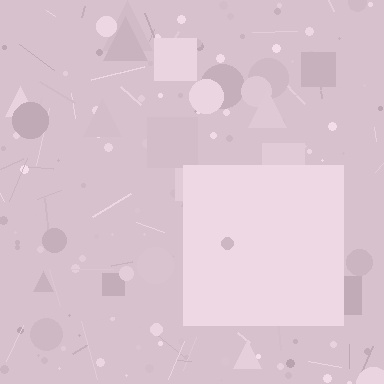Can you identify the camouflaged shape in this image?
The camouflaged shape is a square.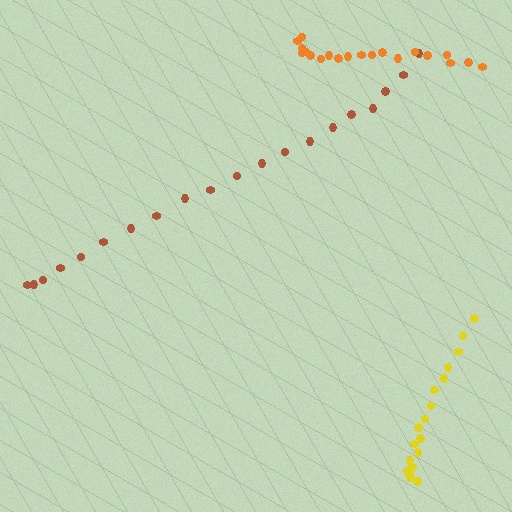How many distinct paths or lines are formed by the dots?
There are 3 distinct paths.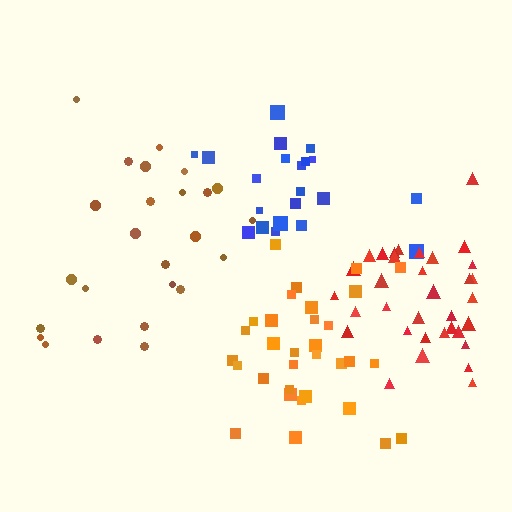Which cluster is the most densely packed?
Red.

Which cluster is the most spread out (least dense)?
Brown.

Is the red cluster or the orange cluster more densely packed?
Red.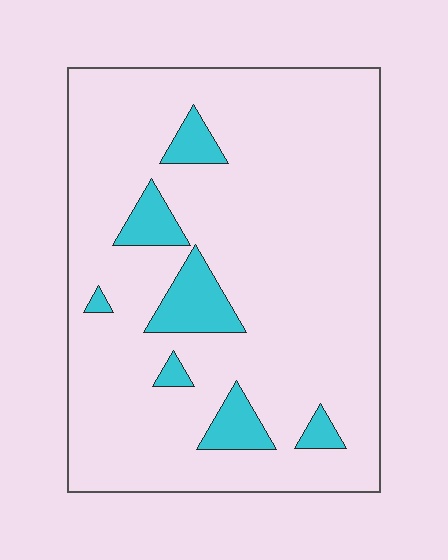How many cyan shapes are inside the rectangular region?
7.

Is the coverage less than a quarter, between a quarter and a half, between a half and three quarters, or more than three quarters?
Less than a quarter.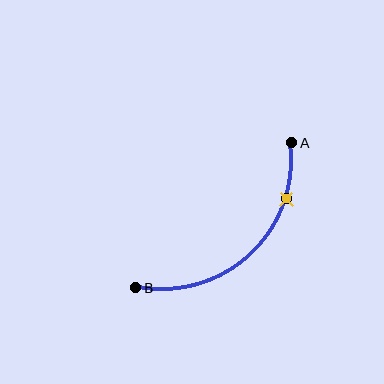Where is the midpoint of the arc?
The arc midpoint is the point on the curve farthest from the straight line joining A and B. It sits below and to the right of that line.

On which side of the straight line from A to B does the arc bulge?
The arc bulges below and to the right of the straight line connecting A and B.